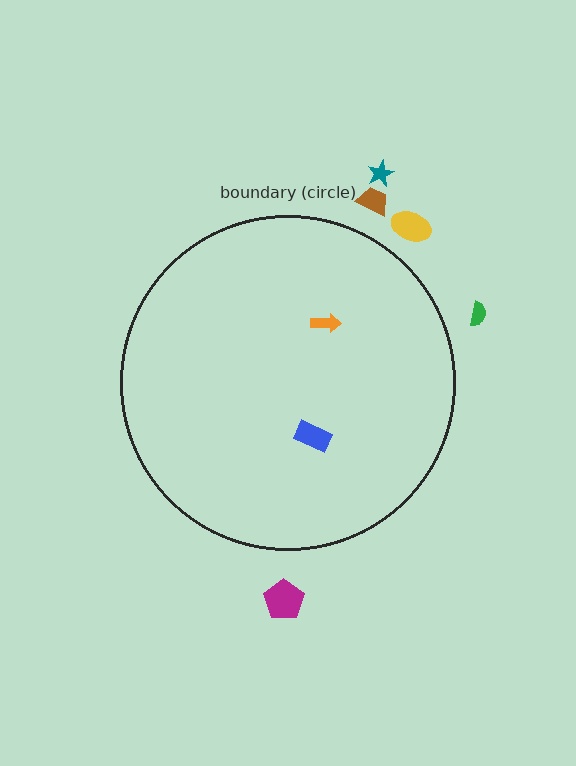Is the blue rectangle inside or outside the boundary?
Inside.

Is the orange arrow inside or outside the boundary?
Inside.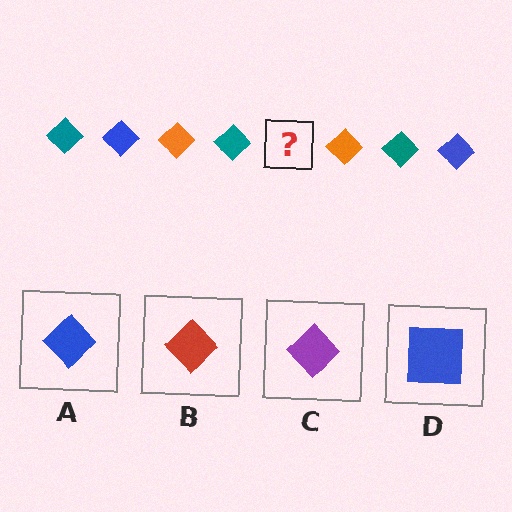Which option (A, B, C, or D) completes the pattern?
A.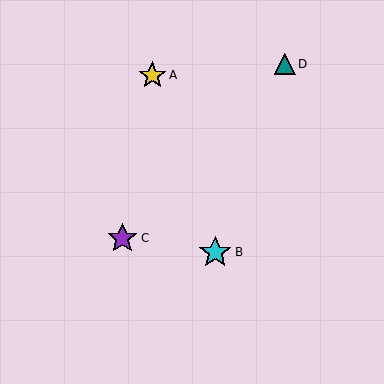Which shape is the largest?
The cyan star (labeled B) is the largest.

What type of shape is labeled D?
Shape D is a teal triangle.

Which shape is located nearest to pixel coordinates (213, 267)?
The cyan star (labeled B) at (215, 252) is nearest to that location.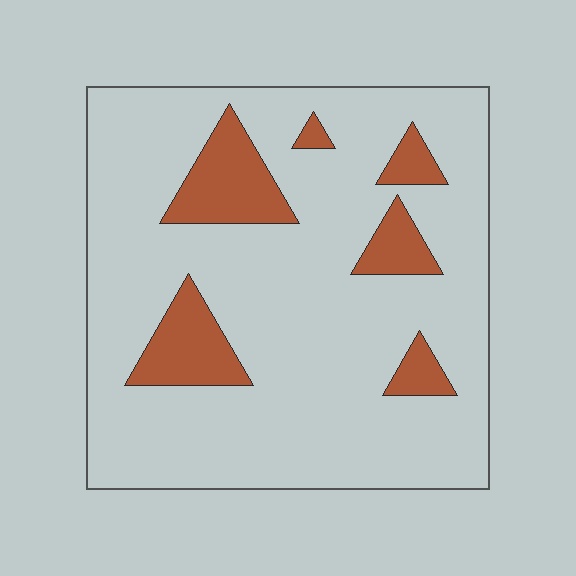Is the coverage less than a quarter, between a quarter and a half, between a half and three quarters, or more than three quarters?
Less than a quarter.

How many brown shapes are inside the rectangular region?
6.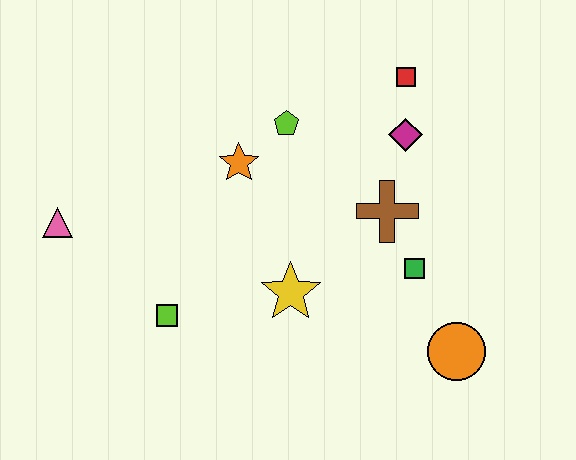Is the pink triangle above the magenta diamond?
No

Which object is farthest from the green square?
The pink triangle is farthest from the green square.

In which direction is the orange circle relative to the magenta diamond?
The orange circle is below the magenta diamond.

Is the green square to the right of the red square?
Yes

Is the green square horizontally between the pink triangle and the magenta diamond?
No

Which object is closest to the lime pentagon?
The orange star is closest to the lime pentagon.